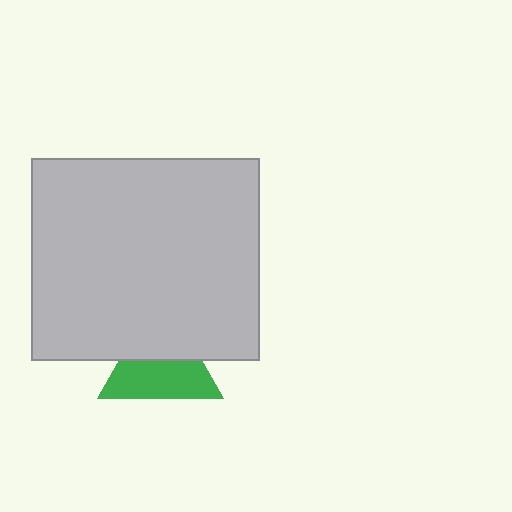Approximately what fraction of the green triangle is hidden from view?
Roughly 43% of the green triangle is hidden behind the light gray rectangle.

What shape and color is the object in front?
The object in front is a light gray rectangle.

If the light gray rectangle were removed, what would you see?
You would see the complete green triangle.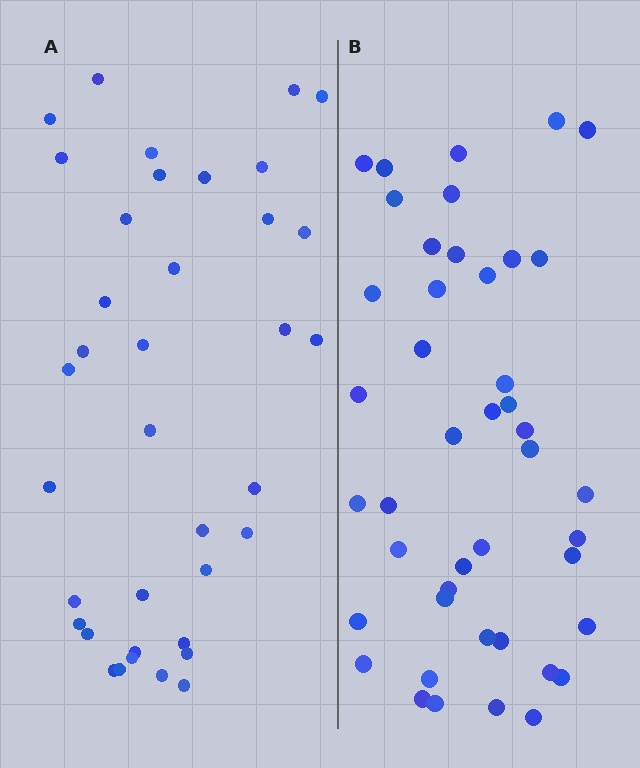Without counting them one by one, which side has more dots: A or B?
Region B (the right region) has more dots.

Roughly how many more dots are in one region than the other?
Region B has roughly 8 or so more dots than region A.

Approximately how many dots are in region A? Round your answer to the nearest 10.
About 40 dots. (The exact count is 37, which rounds to 40.)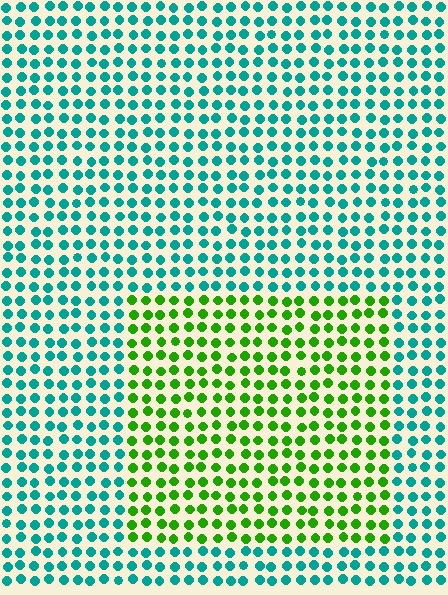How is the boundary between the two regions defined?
The boundary is defined purely by a slight shift in hue (about 65 degrees). Spacing, size, and orientation are identical on both sides.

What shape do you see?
I see a rectangle.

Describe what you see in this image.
The image is filled with small teal elements in a uniform arrangement. A rectangle-shaped region is visible where the elements are tinted to a slightly different hue, forming a subtle color boundary.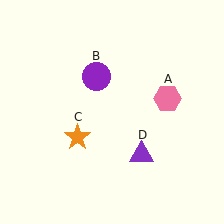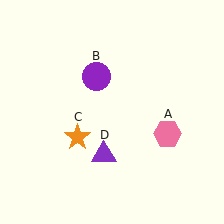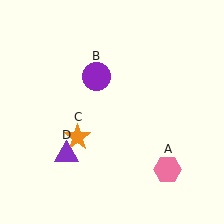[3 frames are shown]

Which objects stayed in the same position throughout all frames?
Purple circle (object B) and orange star (object C) remained stationary.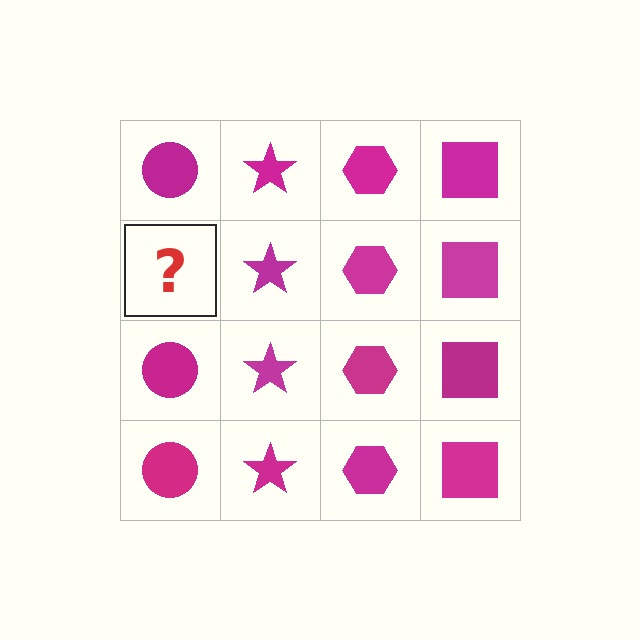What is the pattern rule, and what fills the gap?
The rule is that each column has a consistent shape. The gap should be filled with a magenta circle.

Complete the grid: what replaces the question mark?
The question mark should be replaced with a magenta circle.